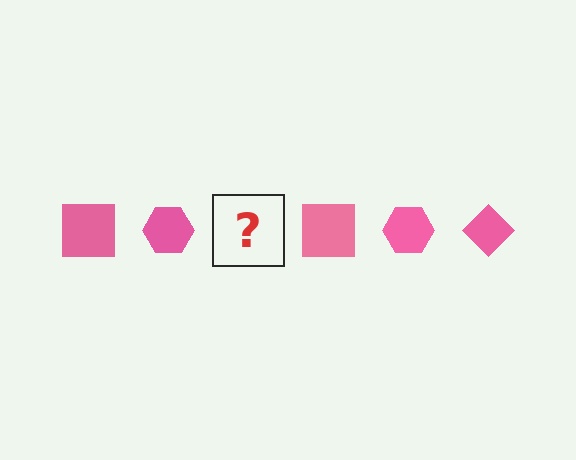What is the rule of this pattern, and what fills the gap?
The rule is that the pattern cycles through square, hexagon, diamond shapes in pink. The gap should be filled with a pink diamond.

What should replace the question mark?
The question mark should be replaced with a pink diamond.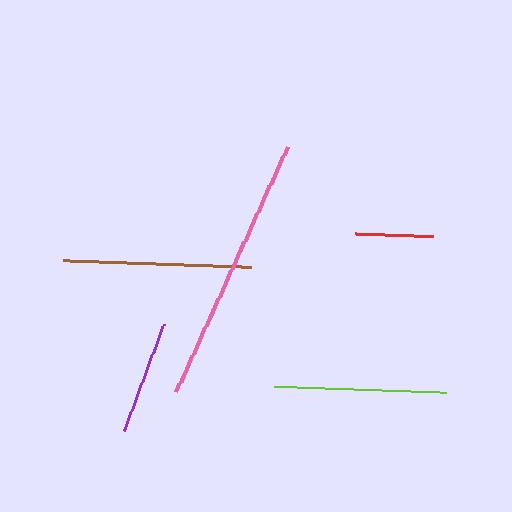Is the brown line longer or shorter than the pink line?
The pink line is longer than the brown line.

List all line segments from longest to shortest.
From longest to shortest: pink, brown, lime, purple, red.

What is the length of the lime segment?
The lime segment is approximately 173 pixels long.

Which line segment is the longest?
The pink line is the longest at approximately 269 pixels.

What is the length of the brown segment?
The brown segment is approximately 188 pixels long.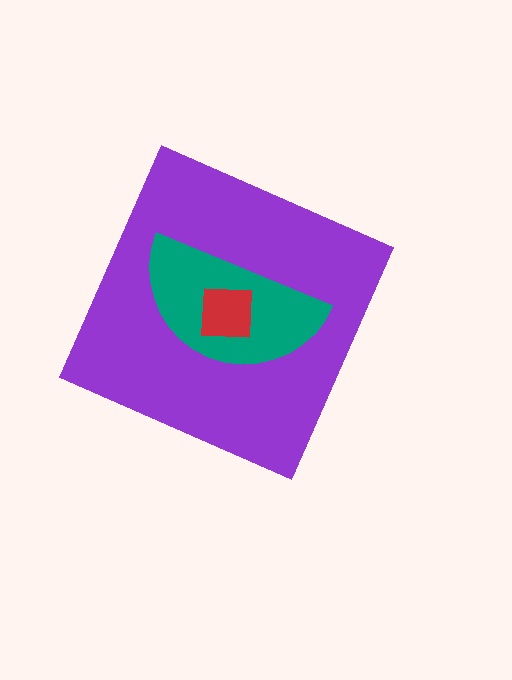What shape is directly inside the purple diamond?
The teal semicircle.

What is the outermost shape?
The purple diamond.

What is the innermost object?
The red square.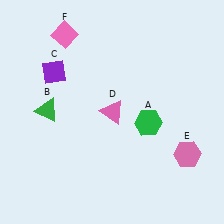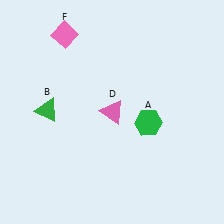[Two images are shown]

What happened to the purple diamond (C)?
The purple diamond (C) was removed in Image 2. It was in the top-left area of Image 1.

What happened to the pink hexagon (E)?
The pink hexagon (E) was removed in Image 2. It was in the bottom-right area of Image 1.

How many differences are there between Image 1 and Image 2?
There are 2 differences between the two images.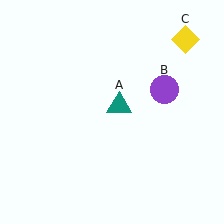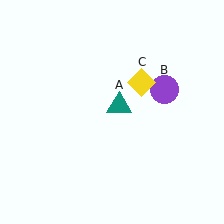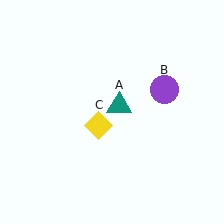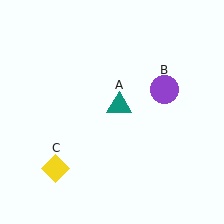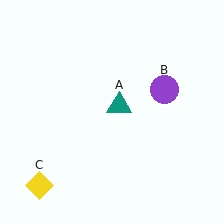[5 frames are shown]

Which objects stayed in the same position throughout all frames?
Teal triangle (object A) and purple circle (object B) remained stationary.